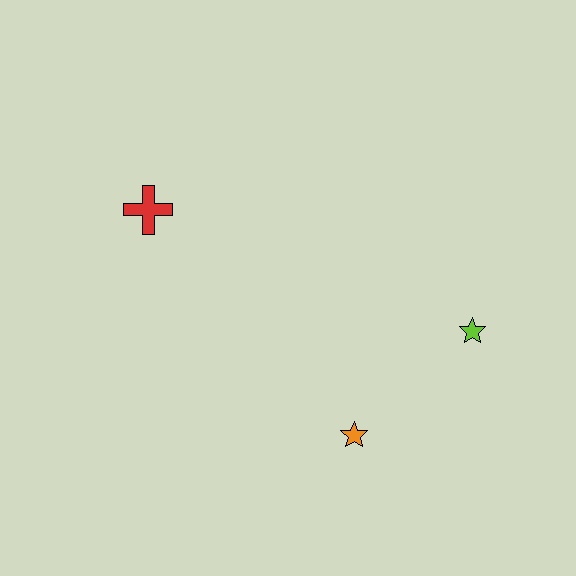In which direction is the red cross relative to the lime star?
The red cross is to the left of the lime star.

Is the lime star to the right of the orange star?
Yes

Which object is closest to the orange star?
The lime star is closest to the orange star.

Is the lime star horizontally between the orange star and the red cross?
No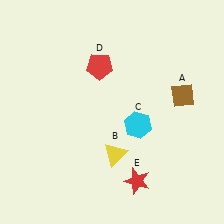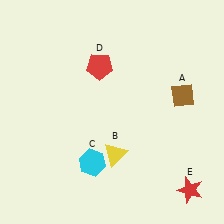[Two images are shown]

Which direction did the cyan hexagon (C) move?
The cyan hexagon (C) moved left.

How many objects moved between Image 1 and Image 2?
2 objects moved between the two images.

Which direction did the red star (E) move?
The red star (E) moved right.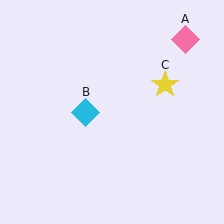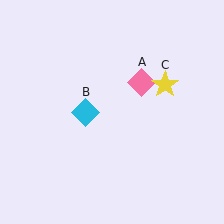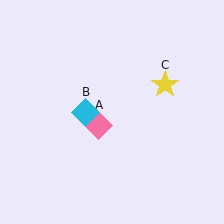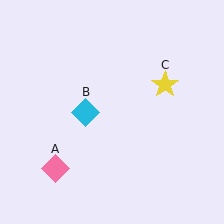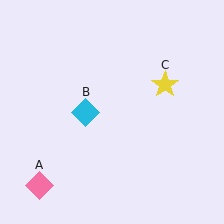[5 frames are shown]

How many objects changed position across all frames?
1 object changed position: pink diamond (object A).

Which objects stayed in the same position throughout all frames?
Cyan diamond (object B) and yellow star (object C) remained stationary.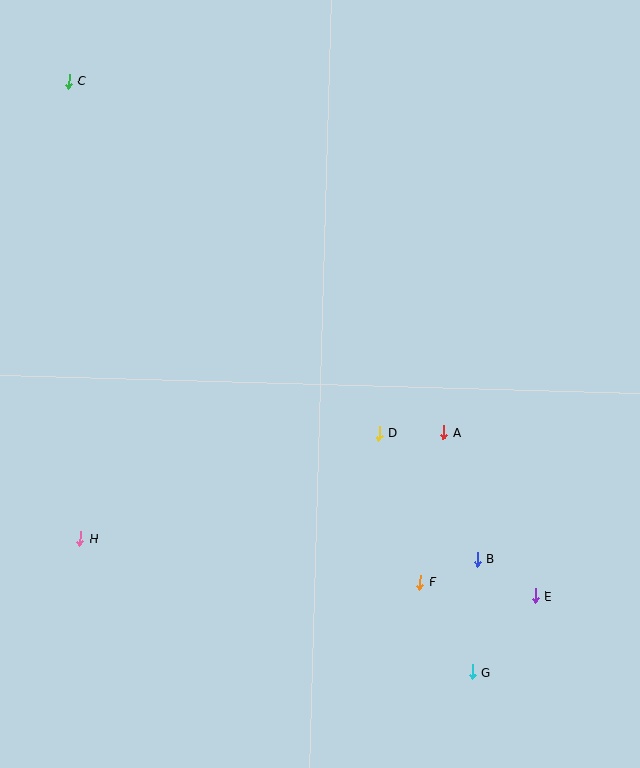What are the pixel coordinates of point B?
Point B is at (477, 559).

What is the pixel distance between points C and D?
The distance between C and D is 469 pixels.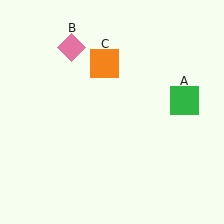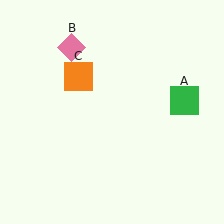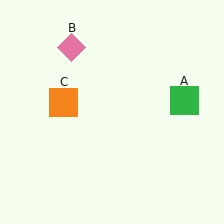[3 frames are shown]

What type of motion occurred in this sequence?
The orange square (object C) rotated counterclockwise around the center of the scene.